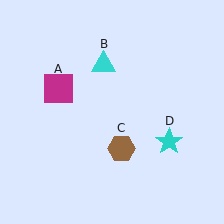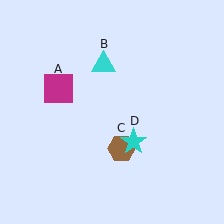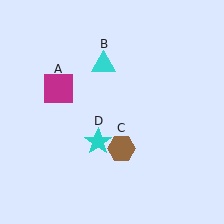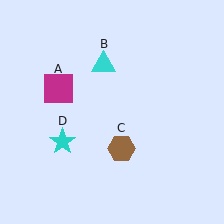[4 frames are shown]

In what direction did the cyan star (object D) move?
The cyan star (object D) moved left.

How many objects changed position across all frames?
1 object changed position: cyan star (object D).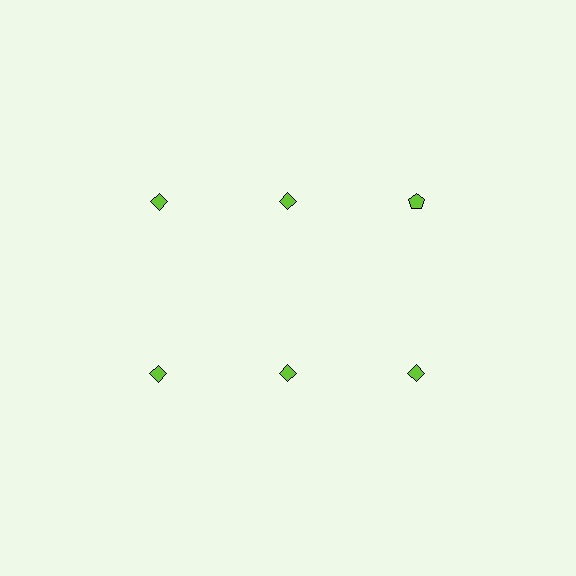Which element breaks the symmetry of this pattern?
The lime pentagon in the top row, center column breaks the symmetry. All other shapes are lime diamonds.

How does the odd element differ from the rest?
It has a different shape: pentagon instead of diamond.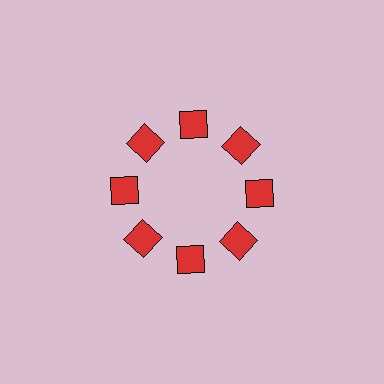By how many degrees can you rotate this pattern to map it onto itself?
The pattern maps onto itself every 45 degrees of rotation.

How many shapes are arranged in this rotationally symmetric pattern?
There are 8 shapes, arranged in 8 groups of 1.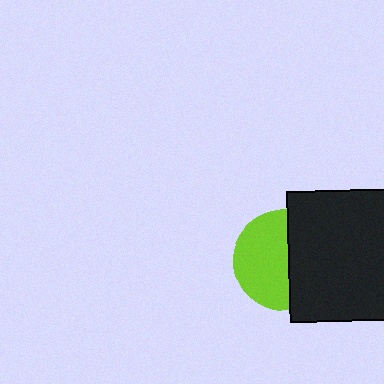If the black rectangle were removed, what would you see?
You would see the complete lime circle.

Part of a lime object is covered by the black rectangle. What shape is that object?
It is a circle.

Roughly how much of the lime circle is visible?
About half of it is visible (roughly 55%).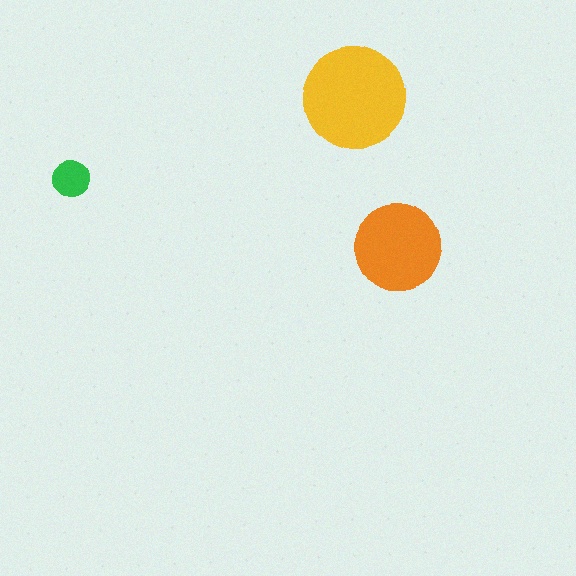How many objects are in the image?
There are 3 objects in the image.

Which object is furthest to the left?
The green circle is leftmost.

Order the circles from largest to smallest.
the yellow one, the orange one, the green one.